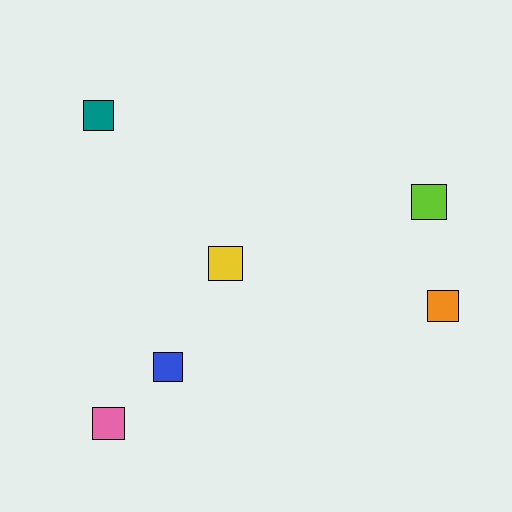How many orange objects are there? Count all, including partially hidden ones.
There is 1 orange object.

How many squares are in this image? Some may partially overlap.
There are 6 squares.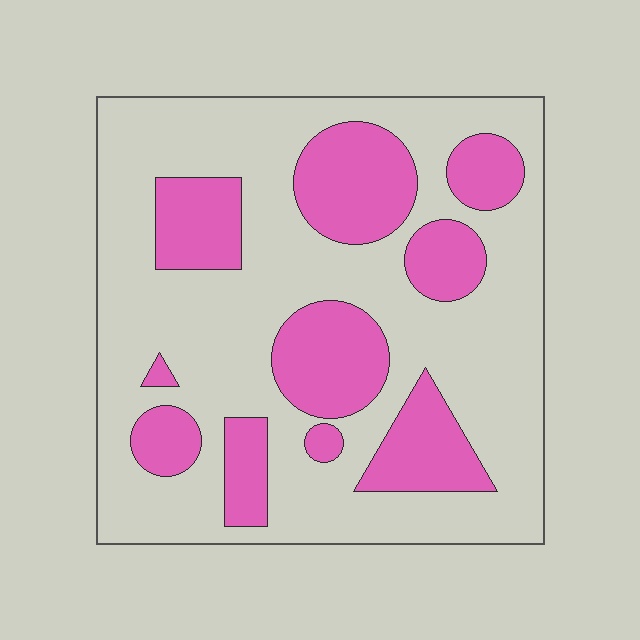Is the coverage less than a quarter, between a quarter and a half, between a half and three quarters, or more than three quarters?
Between a quarter and a half.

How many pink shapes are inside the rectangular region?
10.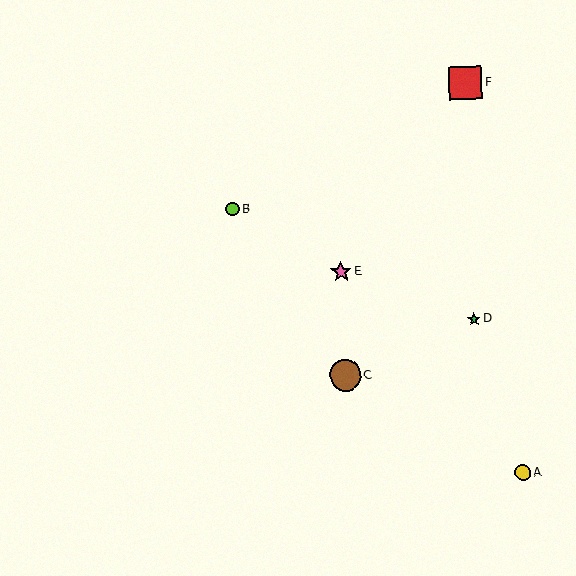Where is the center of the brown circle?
The center of the brown circle is at (345, 375).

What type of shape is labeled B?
Shape B is a lime circle.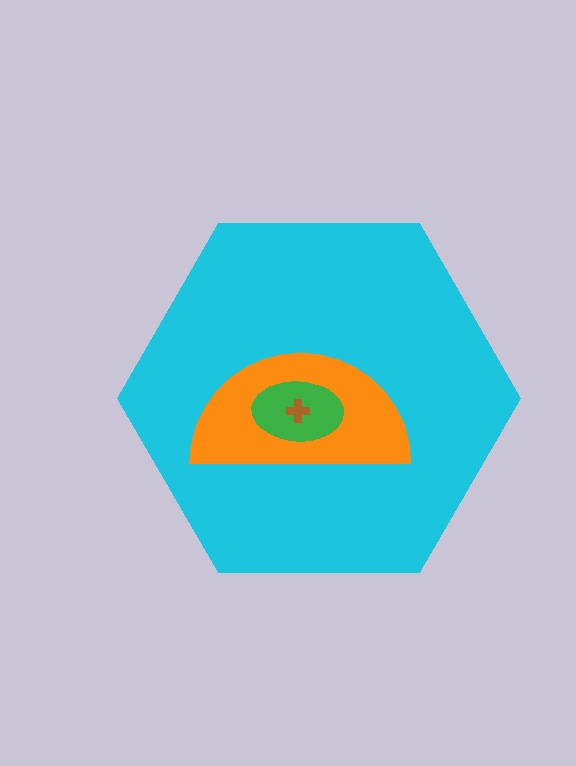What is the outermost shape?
The cyan hexagon.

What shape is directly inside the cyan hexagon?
The orange semicircle.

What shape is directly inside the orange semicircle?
The green ellipse.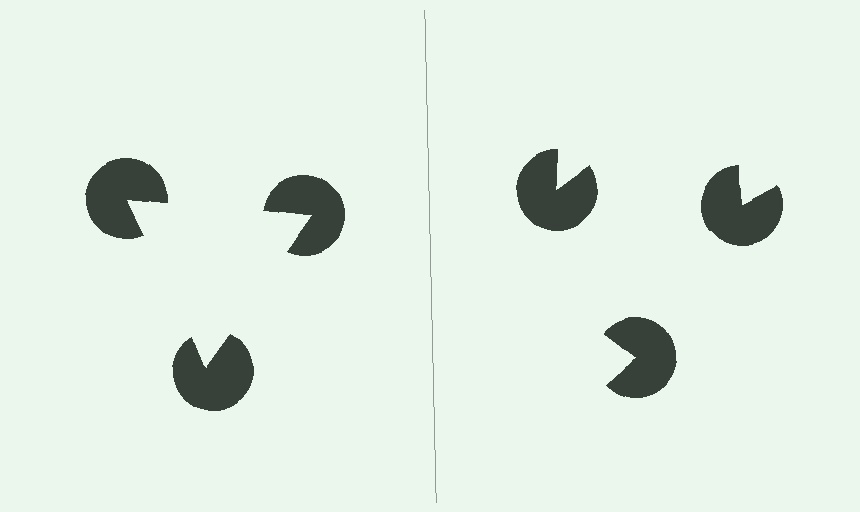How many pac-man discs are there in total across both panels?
6 — 3 on each side.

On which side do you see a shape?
An illusory triangle appears on the left side. On the right side the wedge cuts are rotated, so no coherent shape forms.